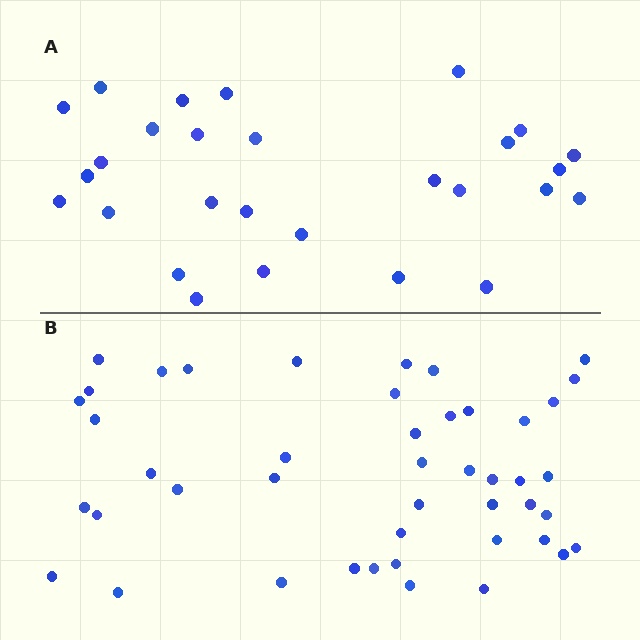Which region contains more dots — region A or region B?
Region B (the bottom region) has more dots.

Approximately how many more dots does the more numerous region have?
Region B has approximately 15 more dots than region A.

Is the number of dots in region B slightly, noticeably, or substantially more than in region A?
Region B has substantially more. The ratio is roughly 1.6 to 1.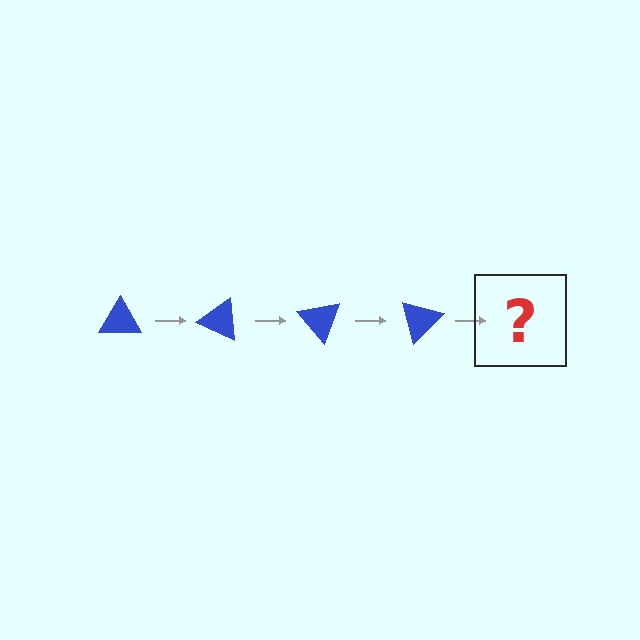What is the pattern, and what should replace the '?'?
The pattern is that the triangle rotates 25 degrees each step. The '?' should be a blue triangle rotated 100 degrees.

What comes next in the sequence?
The next element should be a blue triangle rotated 100 degrees.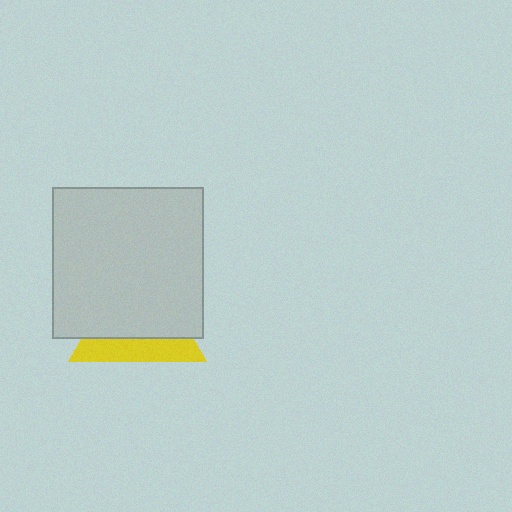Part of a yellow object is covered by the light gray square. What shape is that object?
It is a triangle.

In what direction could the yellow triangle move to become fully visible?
The yellow triangle could move down. That would shift it out from behind the light gray square entirely.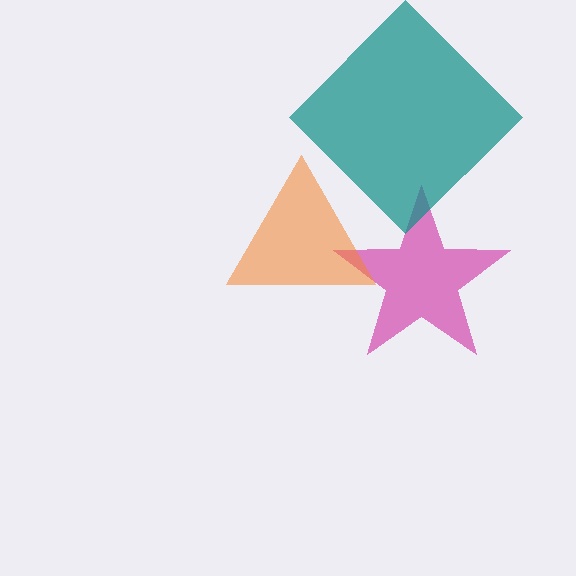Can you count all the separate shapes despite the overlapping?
Yes, there are 3 separate shapes.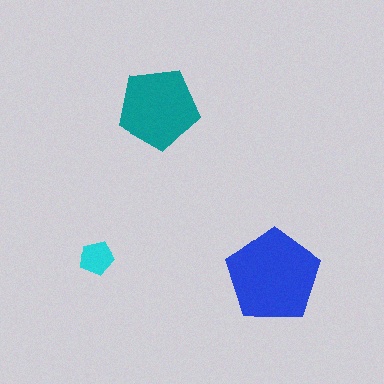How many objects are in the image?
There are 3 objects in the image.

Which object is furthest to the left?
The cyan pentagon is leftmost.